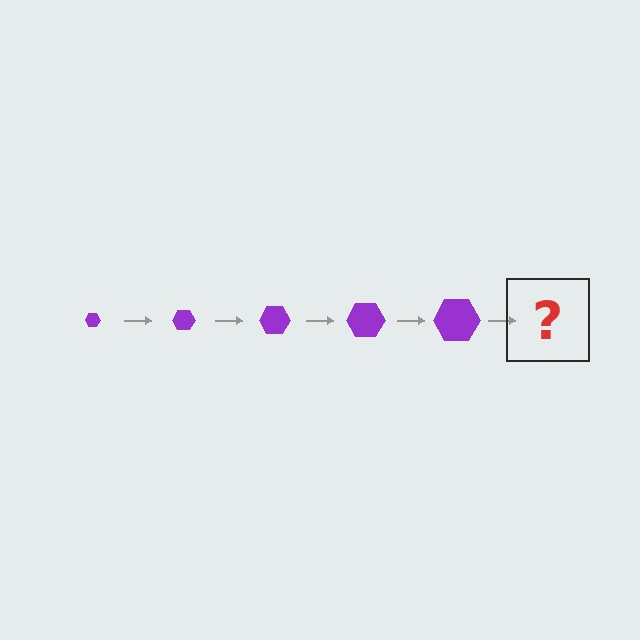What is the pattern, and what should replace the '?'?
The pattern is that the hexagon gets progressively larger each step. The '?' should be a purple hexagon, larger than the previous one.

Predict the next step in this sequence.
The next step is a purple hexagon, larger than the previous one.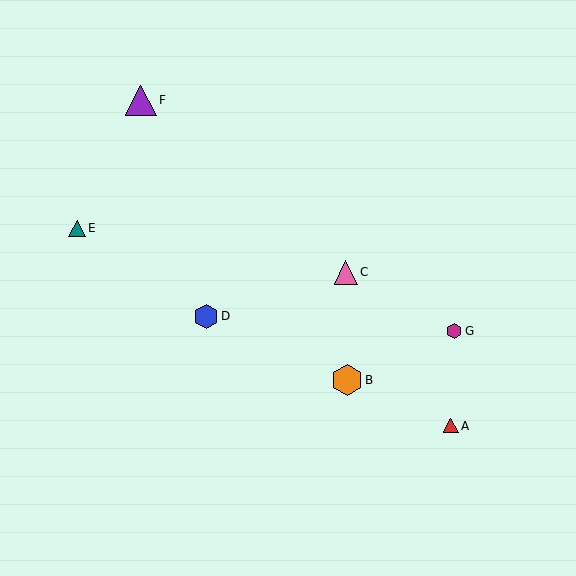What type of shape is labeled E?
Shape E is a teal triangle.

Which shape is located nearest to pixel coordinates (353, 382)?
The orange hexagon (labeled B) at (347, 380) is nearest to that location.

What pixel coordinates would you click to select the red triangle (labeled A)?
Click at (451, 426) to select the red triangle A.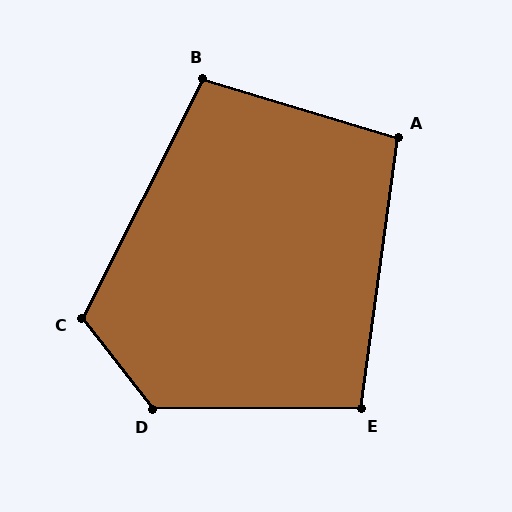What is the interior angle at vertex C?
Approximately 115 degrees (obtuse).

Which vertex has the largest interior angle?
D, at approximately 128 degrees.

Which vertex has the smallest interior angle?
E, at approximately 98 degrees.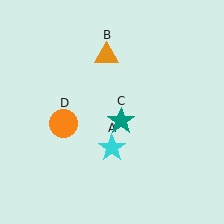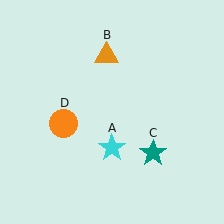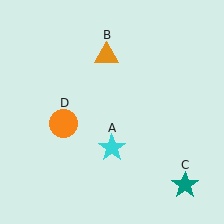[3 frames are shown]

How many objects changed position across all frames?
1 object changed position: teal star (object C).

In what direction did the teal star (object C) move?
The teal star (object C) moved down and to the right.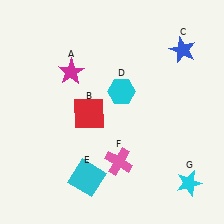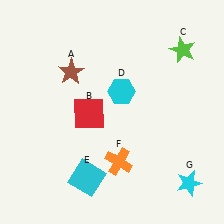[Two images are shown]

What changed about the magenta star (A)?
In Image 1, A is magenta. In Image 2, it changed to brown.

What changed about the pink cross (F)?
In Image 1, F is pink. In Image 2, it changed to orange.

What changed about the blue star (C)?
In Image 1, C is blue. In Image 2, it changed to lime.